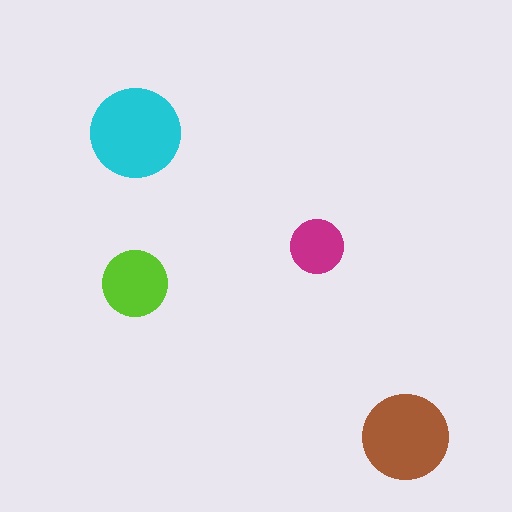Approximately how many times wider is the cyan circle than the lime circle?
About 1.5 times wider.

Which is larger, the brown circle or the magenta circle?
The brown one.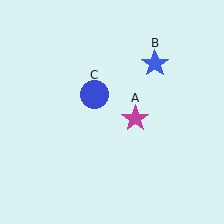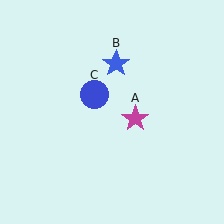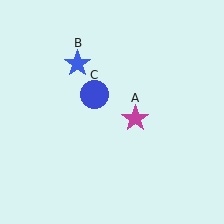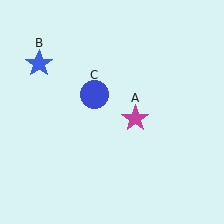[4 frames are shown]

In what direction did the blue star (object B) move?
The blue star (object B) moved left.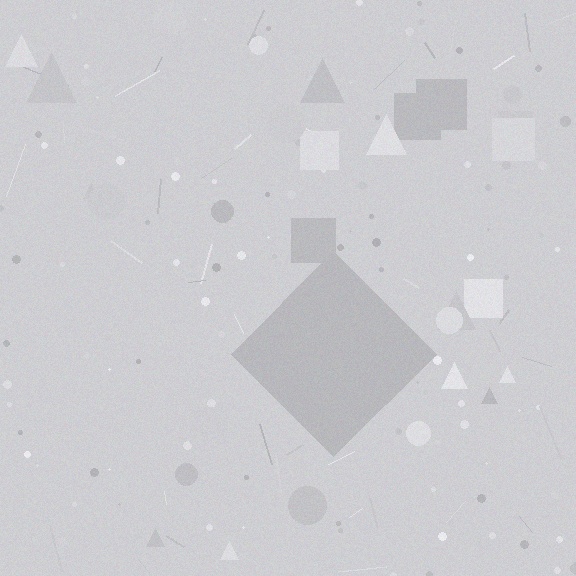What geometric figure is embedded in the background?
A diamond is embedded in the background.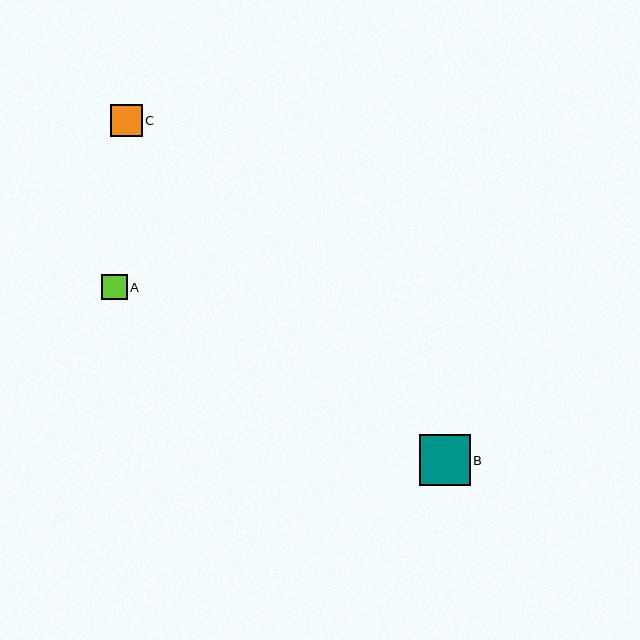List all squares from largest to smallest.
From largest to smallest: B, C, A.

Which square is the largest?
Square B is the largest with a size of approximately 51 pixels.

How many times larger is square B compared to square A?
Square B is approximately 2.0 times the size of square A.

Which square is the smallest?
Square A is the smallest with a size of approximately 26 pixels.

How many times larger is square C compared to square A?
Square C is approximately 1.2 times the size of square A.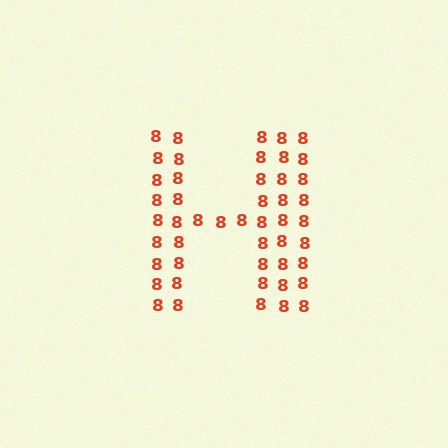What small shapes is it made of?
It is made of small digit 8's.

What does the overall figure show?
The overall figure shows the letter H.